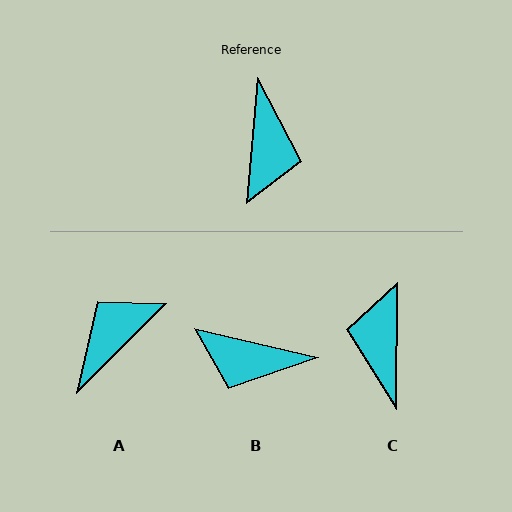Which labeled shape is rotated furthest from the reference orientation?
C, about 175 degrees away.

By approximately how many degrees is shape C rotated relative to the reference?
Approximately 175 degrees clockwise.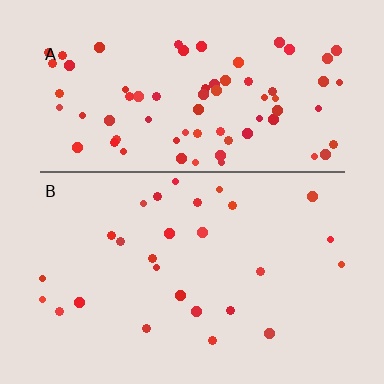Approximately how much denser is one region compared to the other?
Approximately 2.8× — region A over region B.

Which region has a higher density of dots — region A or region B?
A (the top).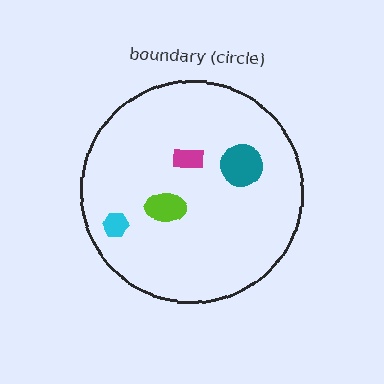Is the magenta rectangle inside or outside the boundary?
Inside.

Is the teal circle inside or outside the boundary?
Inside.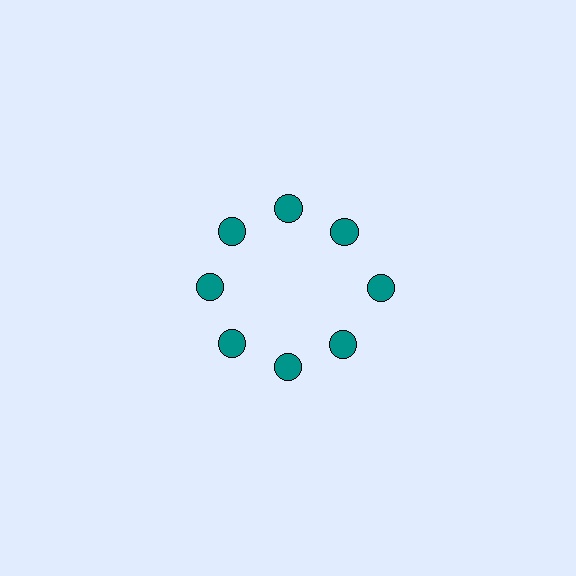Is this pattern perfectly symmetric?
No. The 8 teal circles are arranged in a ring, but one element near the 3 o'clock position is pushed outward from the center, breaking the 8-fold rotational symmetry.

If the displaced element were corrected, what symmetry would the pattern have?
It would have 8-fold rotational symmetry — the pattern would map onto itself every 45 degrees.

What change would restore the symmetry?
The symmetry would be restored by moving it inward, back onto the ring so that all 8 circles sit at equal angles and equal distance from the center.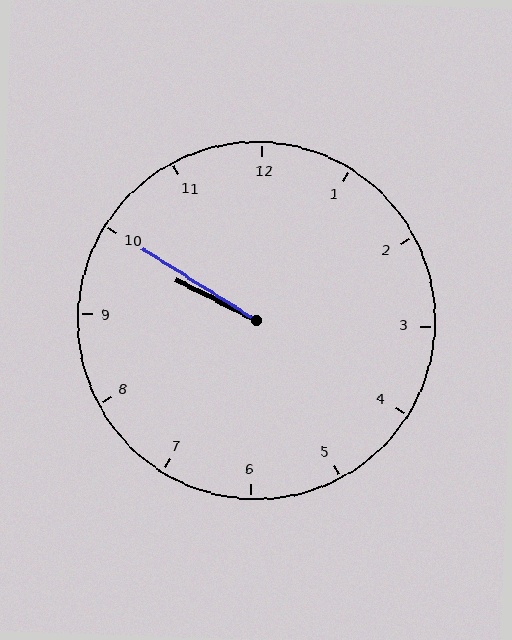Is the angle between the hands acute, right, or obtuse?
It is acute.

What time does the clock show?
9:50.